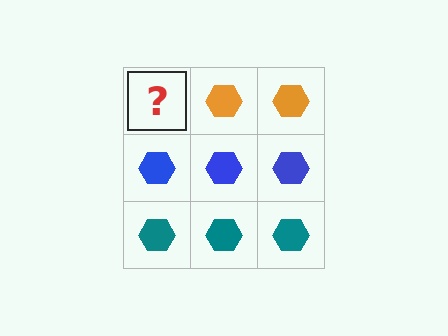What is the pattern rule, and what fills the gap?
The rule is that each row has a consistent color. The gap should be filled with an orange hexagon.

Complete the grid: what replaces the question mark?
The question mark should be replaced with an orange hexagon.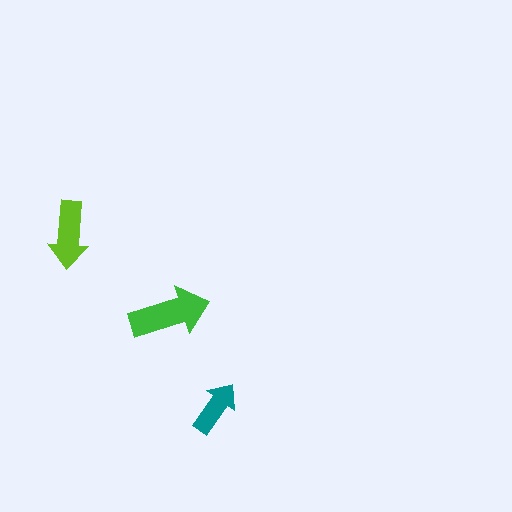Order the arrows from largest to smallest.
the green one, the lime one, the teal one.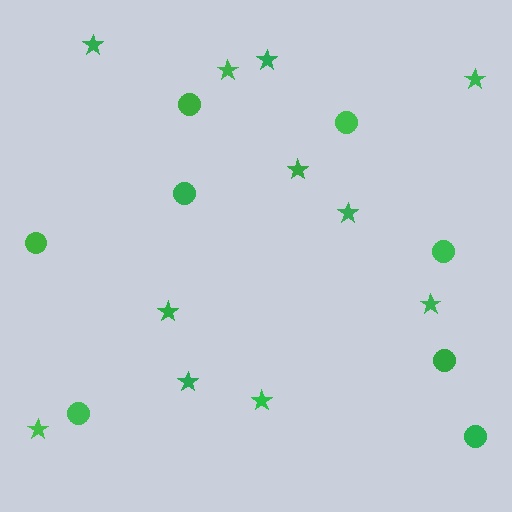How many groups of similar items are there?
There are 2 groups: one group of circles (8) and one group of stars (11).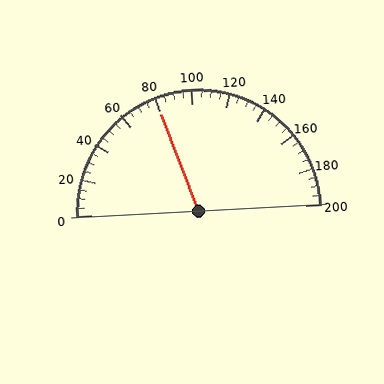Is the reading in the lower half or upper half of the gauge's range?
The reading is in the lower half of the range (0 to 200).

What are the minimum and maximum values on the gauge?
The gauge ranges from 0 to 200.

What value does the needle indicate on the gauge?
The needle indicates approximately 80.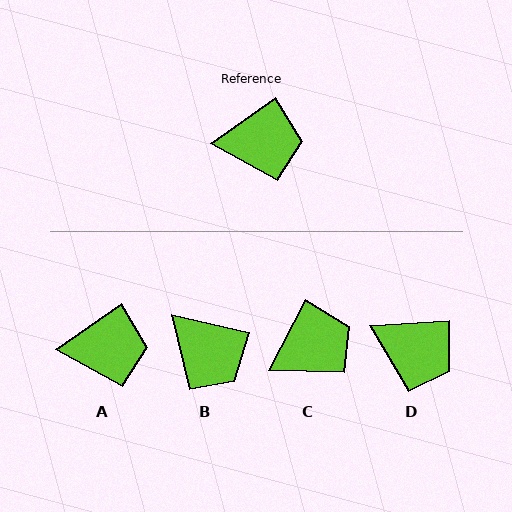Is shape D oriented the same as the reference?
No, it is off by about 31 degrees.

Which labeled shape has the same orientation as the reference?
A.